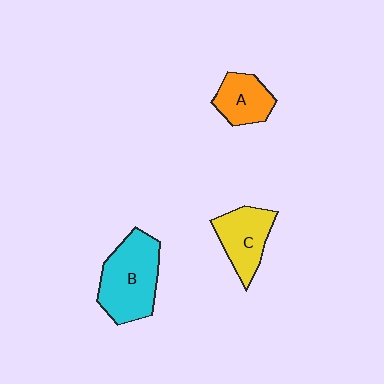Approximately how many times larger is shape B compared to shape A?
Approximately 1.8 times.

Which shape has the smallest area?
Shape A (orange).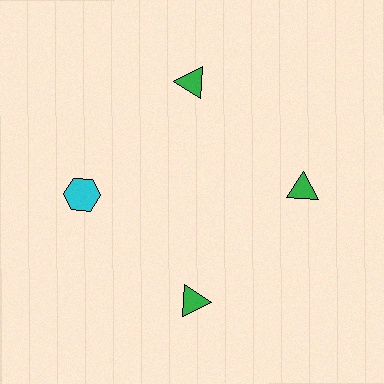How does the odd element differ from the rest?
It differs in both color (cyan instead of green) and shape (hexagon instead of triangle).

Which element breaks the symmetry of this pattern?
The cyan hexagon at roughly the 9 o'clock position breaks the symmetry. All other shapes are green triangles.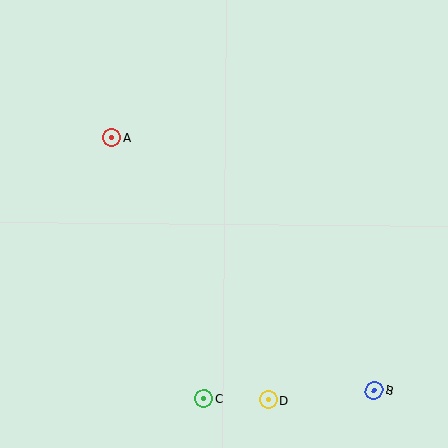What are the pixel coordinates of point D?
Point D is at (269, 400).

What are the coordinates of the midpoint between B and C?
The midpoint between B and C is at (289, 394).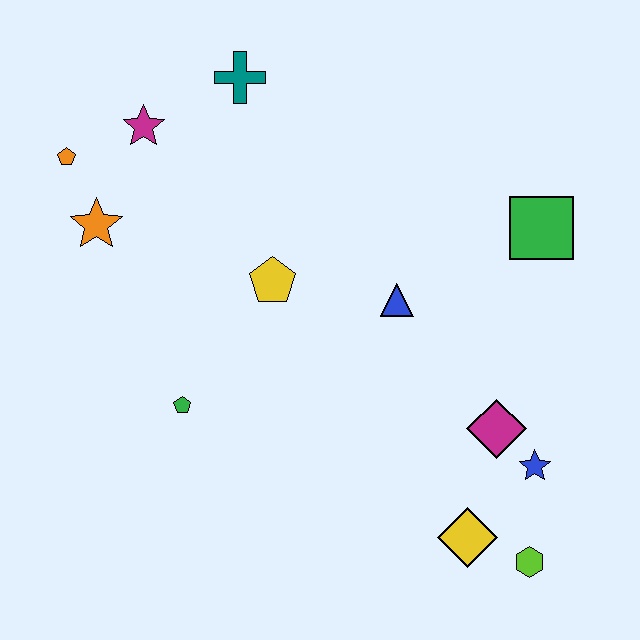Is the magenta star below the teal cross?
Yes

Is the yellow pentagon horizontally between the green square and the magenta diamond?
No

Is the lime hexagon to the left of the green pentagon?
No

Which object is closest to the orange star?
The orange pentagon is closest to the orange star.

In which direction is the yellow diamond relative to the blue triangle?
The yellow diamond is below the blue triangle.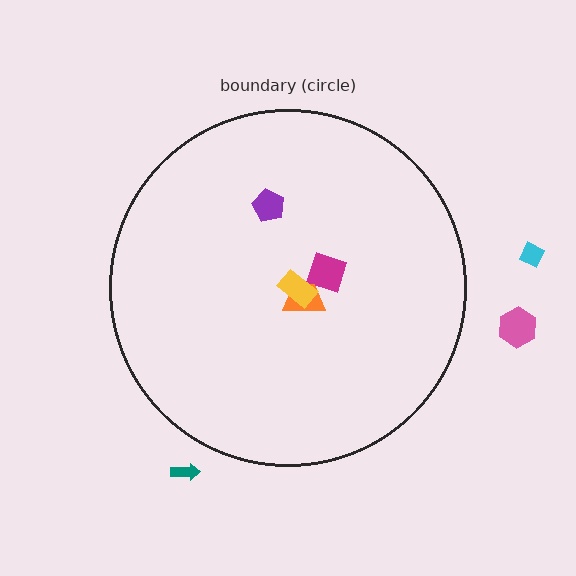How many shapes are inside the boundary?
4 inside, 3 outside.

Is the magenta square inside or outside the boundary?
Inside.